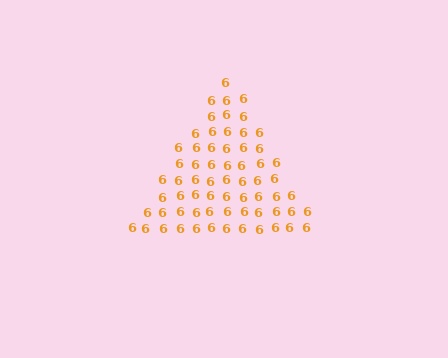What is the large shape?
The large shape is a triangle.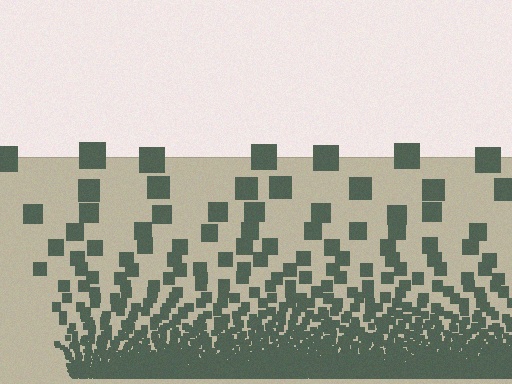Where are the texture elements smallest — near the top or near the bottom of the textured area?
Near the bottom.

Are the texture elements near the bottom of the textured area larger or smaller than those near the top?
Smaller. The gradient is inverted — elements near the bottom are smaller and denser.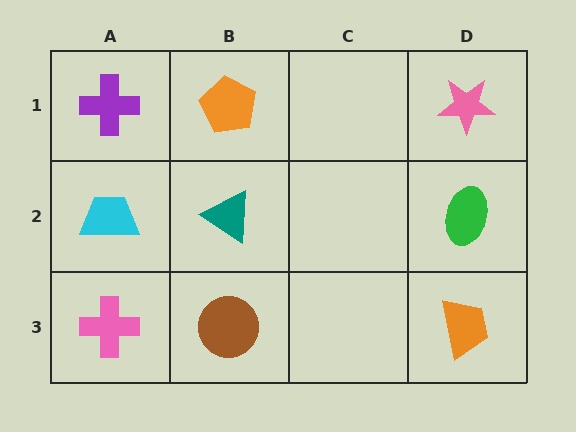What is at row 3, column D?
An orange trapezoid.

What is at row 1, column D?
A pink star.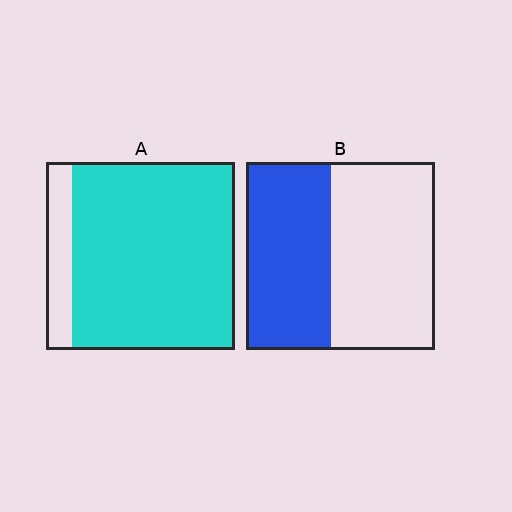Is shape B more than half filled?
No.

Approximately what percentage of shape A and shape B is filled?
A is approximately 85% and B is approximately 45%.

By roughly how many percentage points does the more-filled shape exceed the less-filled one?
By roughly 40 percentage points (A over B).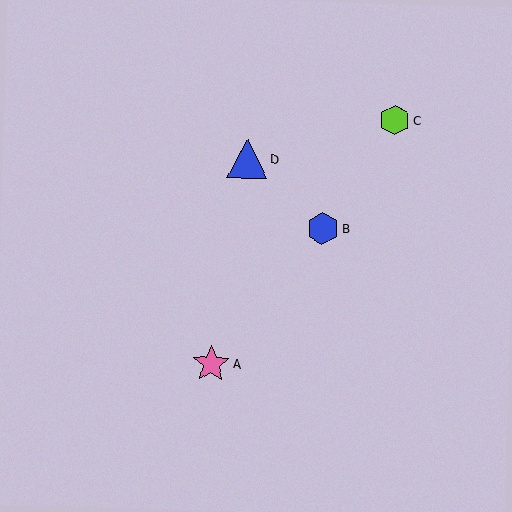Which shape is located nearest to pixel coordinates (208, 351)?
The pink star (labeled A) at (211, 364) is nearest to that location.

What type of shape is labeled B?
Shape B is a blue hexagon.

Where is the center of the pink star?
The center of the pink star is at (211, 364).